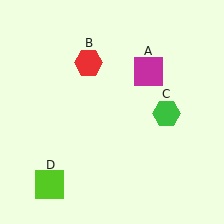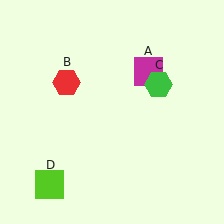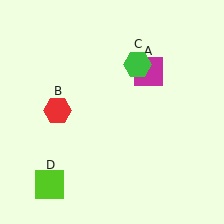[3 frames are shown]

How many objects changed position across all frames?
2 objects changed position: red hexagon (object B), green hexagon (object C).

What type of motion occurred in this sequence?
The red hexagon (object B), green hexagon (object C) rotated counterclockwise around the center of the scene.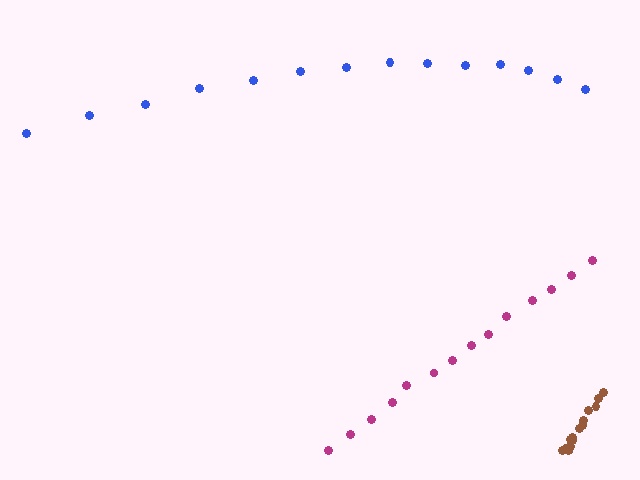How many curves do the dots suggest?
There are 3 distinct paths.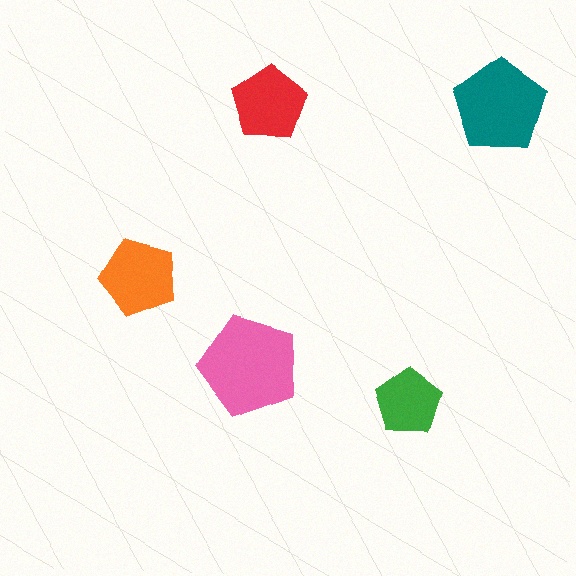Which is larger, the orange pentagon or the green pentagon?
The orange one.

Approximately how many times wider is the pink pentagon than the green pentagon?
About 1.5 times wider.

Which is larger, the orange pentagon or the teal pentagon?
The teal one.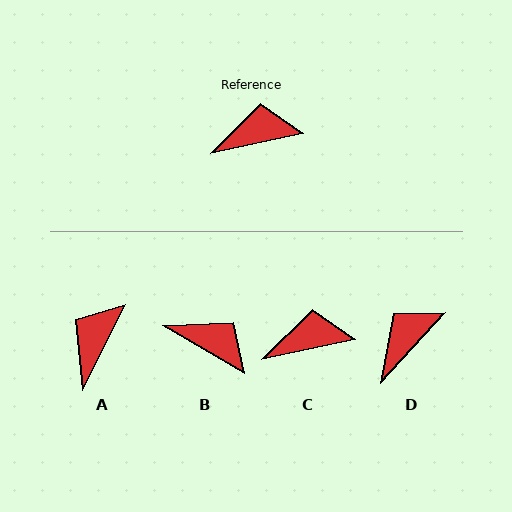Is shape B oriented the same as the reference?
No, it is off by about 42 degrees.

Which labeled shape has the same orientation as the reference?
C.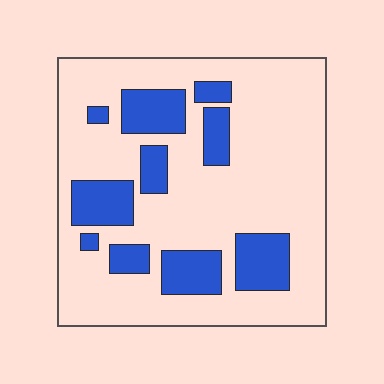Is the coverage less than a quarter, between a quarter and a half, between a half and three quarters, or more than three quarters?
Less than a quarter.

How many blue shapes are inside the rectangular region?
10.